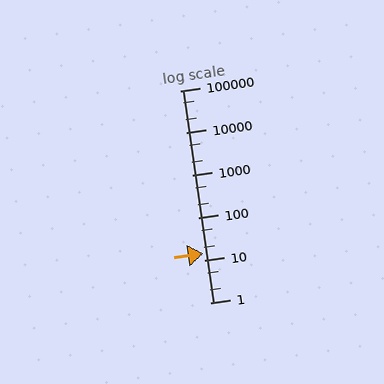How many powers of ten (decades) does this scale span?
The scale spans 5 decades, from 1 to 100000.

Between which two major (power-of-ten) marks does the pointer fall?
The pointer is between 10 and 100.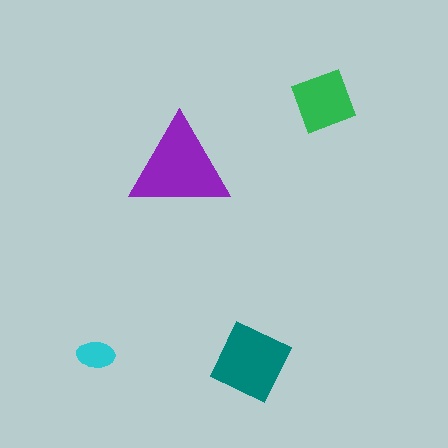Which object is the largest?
The purple triangle.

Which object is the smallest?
The cyan ellipse.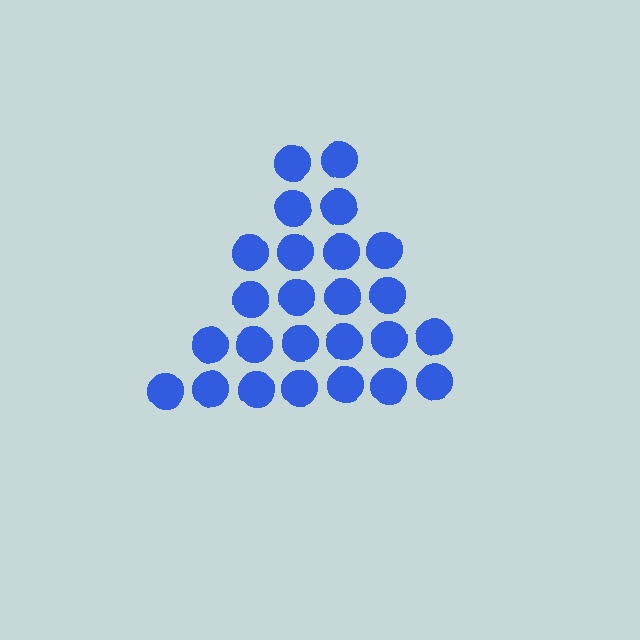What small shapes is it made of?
It is made of small circles.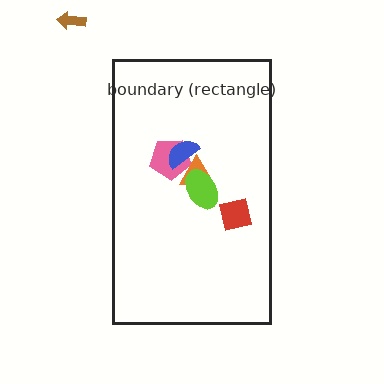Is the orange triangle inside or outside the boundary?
Inside.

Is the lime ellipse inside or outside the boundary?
Inside.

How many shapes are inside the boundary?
5 inside, 1 outside.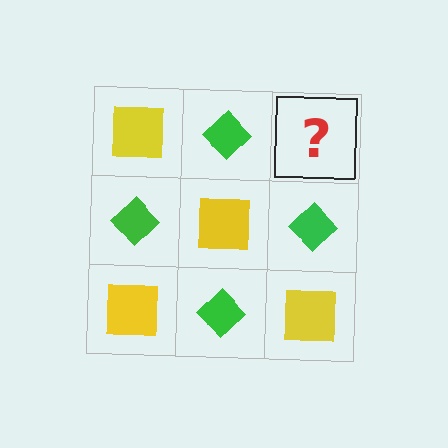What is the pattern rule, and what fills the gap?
The rule is that it alternates yellow square and green diamond in a checkerboard pattern. The gap should be filled with a yellow square.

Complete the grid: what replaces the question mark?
The question mark should be replaced with a yellow square.